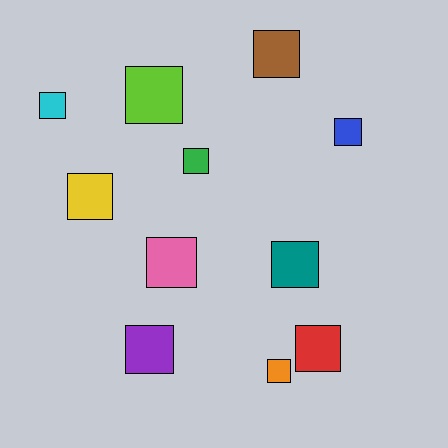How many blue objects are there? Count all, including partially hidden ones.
There is 1 blue object.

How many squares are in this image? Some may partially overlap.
There are 11 squares.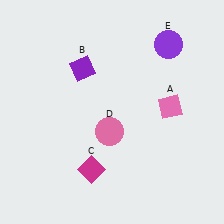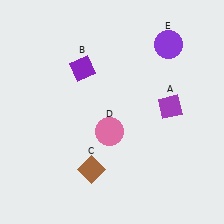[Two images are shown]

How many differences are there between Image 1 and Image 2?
There are 2 differences between the two images.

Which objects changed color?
A changed from pink to purple. C changed from magenta to brown.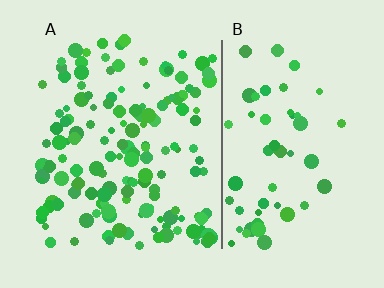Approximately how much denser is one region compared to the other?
Approximately 2.6× — region A over region B.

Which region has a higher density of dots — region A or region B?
A (the left).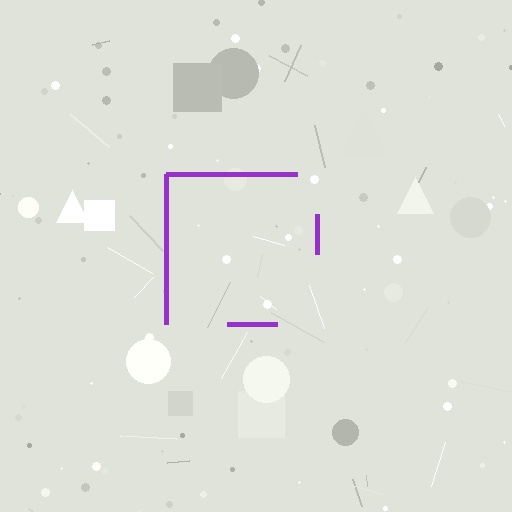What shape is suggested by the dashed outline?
The dashed outline suggests a square.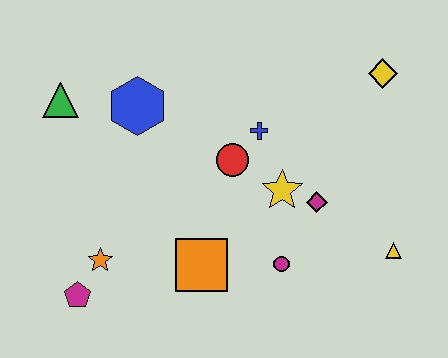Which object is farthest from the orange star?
The yellow diamond is farthest from the orange star.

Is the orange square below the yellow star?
Yes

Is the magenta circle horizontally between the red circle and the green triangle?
No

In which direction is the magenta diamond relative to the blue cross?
The magenta diamond is below the blue cross.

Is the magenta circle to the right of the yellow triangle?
No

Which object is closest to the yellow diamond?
The blue cross is closest to the yellow diamond.